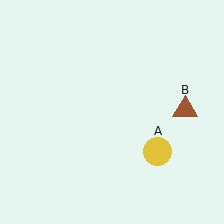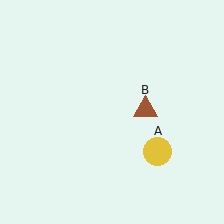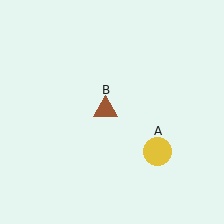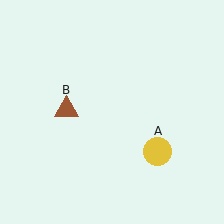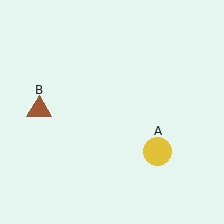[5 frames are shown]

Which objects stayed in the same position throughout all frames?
Yellow circle (object A) remained stationary.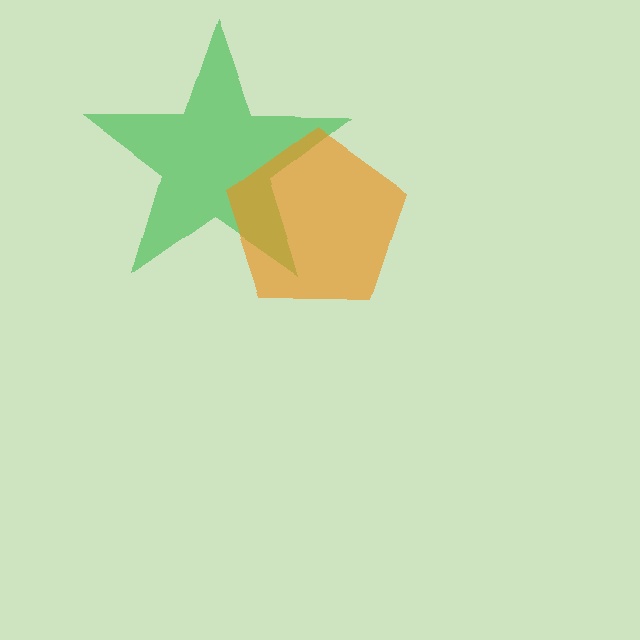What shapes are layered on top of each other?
The layered shapes are: a green star, an orange pentagon.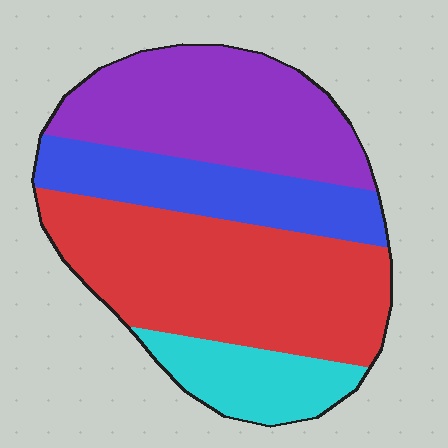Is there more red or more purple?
Red.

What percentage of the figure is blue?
Blue takes up less than a quarter of the figure.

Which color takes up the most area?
Red, at roughly 40%.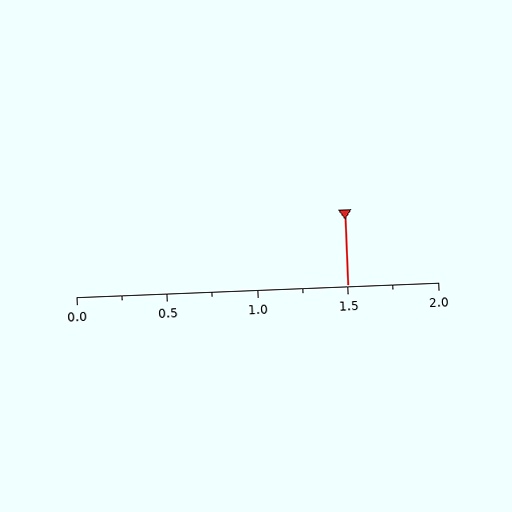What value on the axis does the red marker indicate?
The marker indicates approximately 1.5.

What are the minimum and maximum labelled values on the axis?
The axis runs from 0.0 to 2.0.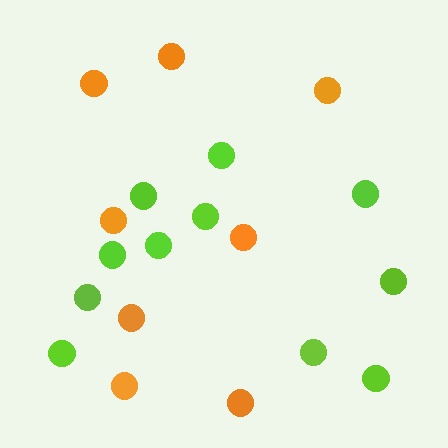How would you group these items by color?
There are 2 groups: one group of orange circles (8) and one group of lime circles (11).